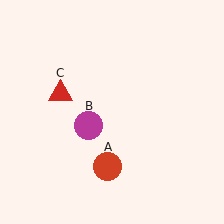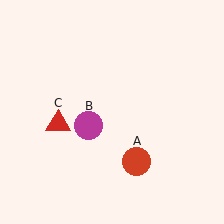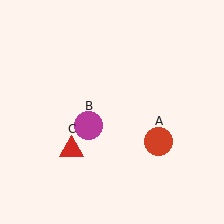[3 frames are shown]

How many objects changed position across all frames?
2 objects changed position: red circle (object A), red triangle (object C).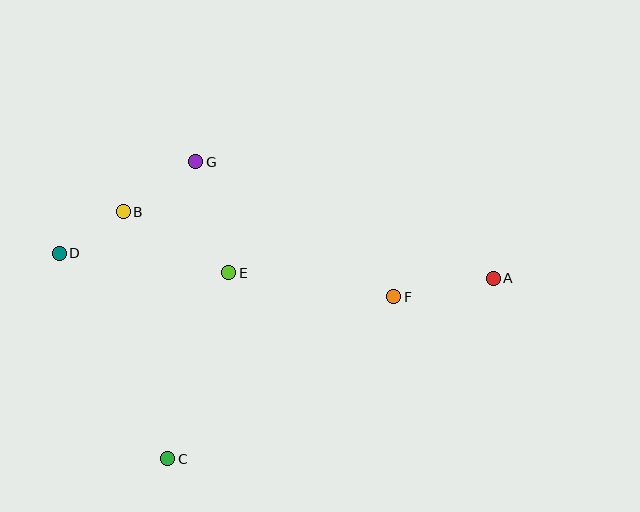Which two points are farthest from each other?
Points A and D are farthest from each other.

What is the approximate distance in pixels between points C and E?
The distance between C and E is approximately 196 pixels.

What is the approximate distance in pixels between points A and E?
The distance between A and E is approximately 265 pixels.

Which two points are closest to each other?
Points B and D are closest to each other.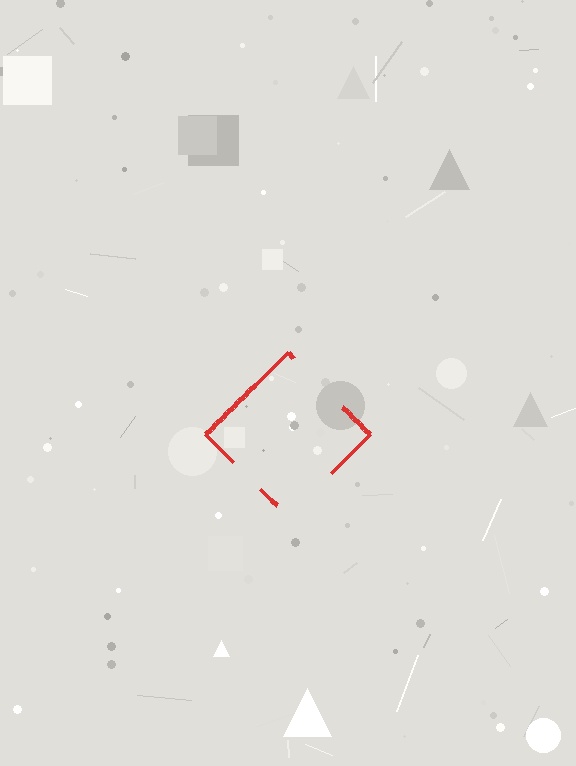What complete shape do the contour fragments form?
The contour fragments form a diamond.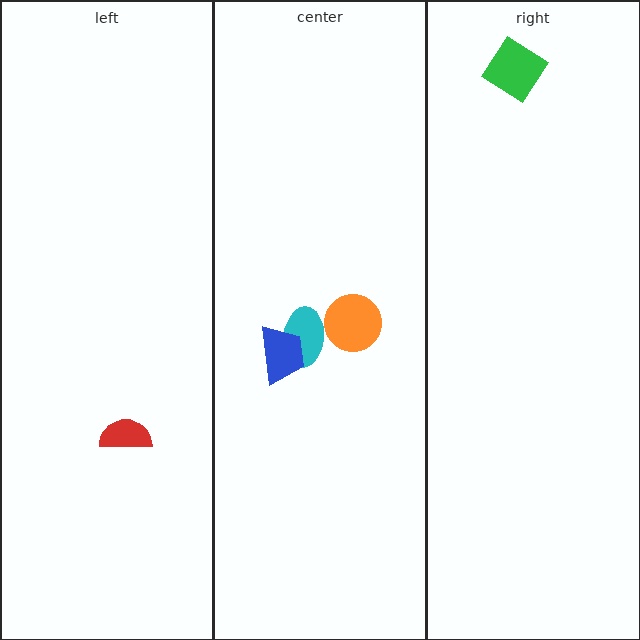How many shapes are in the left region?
1.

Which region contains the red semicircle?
The left region.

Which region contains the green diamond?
The right region.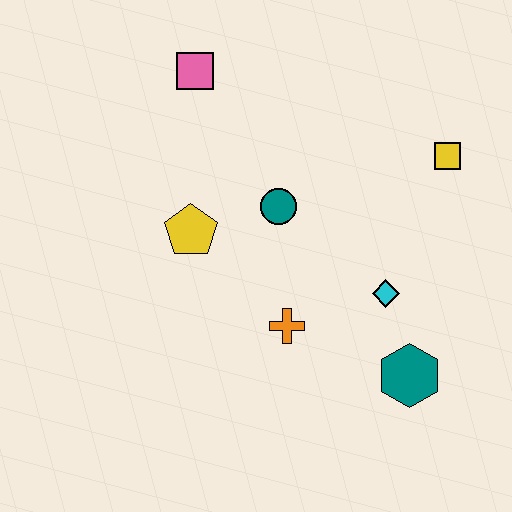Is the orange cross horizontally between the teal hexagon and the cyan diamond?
No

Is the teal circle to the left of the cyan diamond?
Yes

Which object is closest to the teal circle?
The yellow pentagon is closest to the teal circle.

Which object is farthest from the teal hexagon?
The pink square is farthest from the teal hexagon.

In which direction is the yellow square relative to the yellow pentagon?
The yellow square is to the right of the yellow pentagon.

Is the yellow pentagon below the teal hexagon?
No